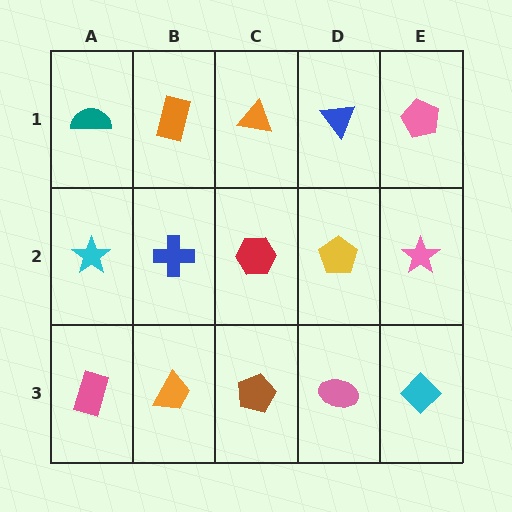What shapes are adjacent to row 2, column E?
A pink pentagon (row 1, column E), a cyan diamond (row 3, column E), a yellow pentagon (row 2, column D).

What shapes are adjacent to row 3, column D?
A yellow pentagon (row 2, column D), a brown pentagon (row 3, column C), a cyan diamond (row 3, column E).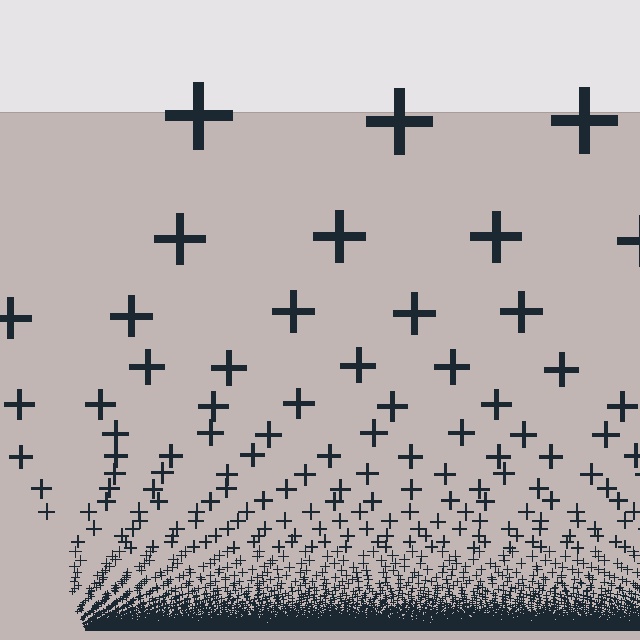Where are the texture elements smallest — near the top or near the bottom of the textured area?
Near the bottom.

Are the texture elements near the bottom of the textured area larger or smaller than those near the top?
Smaller. The gradient is inverted — elements near the bottom are smaller and denser.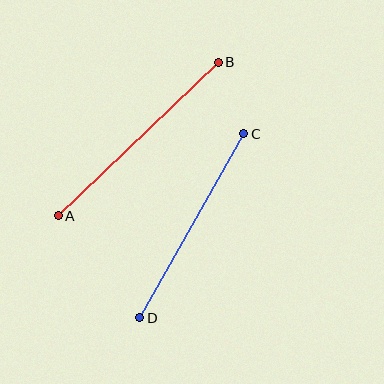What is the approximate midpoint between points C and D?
The midpoint is at approximately (192, 226) pixels.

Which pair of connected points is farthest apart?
Points A and B are farthest apart.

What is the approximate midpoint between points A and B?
The midpoint is at approximately (138, 139) pixels.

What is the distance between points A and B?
The distance is approximately 222 pixels.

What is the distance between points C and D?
The distance is approximately 211 pixels.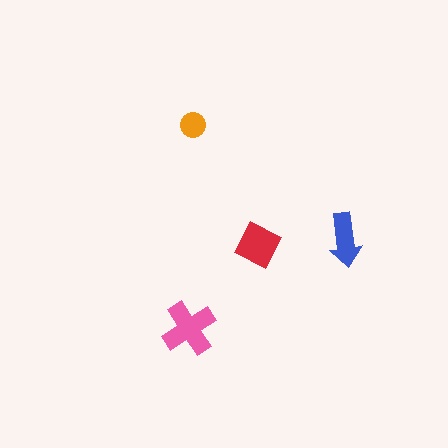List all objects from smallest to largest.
The orange circle, the blue arrow, the red diamond, the pink cross.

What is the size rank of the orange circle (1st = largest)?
4th.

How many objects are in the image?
There are 4 objects in the image.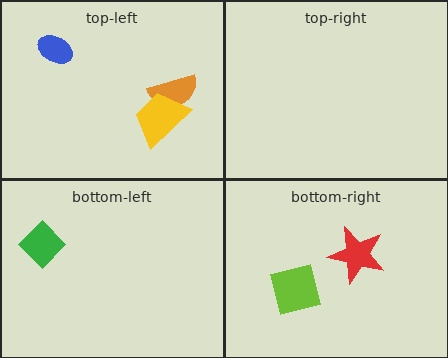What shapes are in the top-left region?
The blue ellipse, the orange semicircle, the yellow trapezoid.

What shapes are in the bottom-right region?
The red star, the lime square.